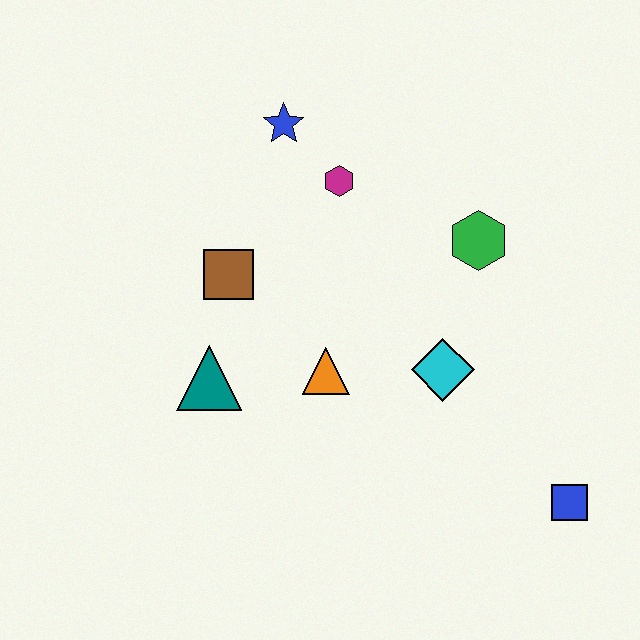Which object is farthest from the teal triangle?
The blue square is farthest from the teal triangle.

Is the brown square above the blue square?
Yes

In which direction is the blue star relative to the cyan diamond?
The blue star is above the cyan diamond.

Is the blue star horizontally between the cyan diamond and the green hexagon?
No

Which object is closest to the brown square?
The teal triangle is closest to the brown square.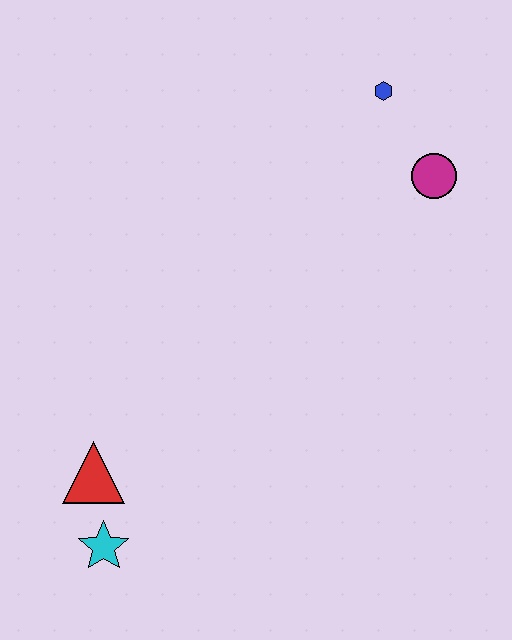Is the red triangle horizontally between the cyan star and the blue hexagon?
No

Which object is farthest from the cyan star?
The blue hexagon is farthest from the cyan star.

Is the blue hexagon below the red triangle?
No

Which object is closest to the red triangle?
The cyan star is closest to the red triangle.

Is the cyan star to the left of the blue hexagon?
Yes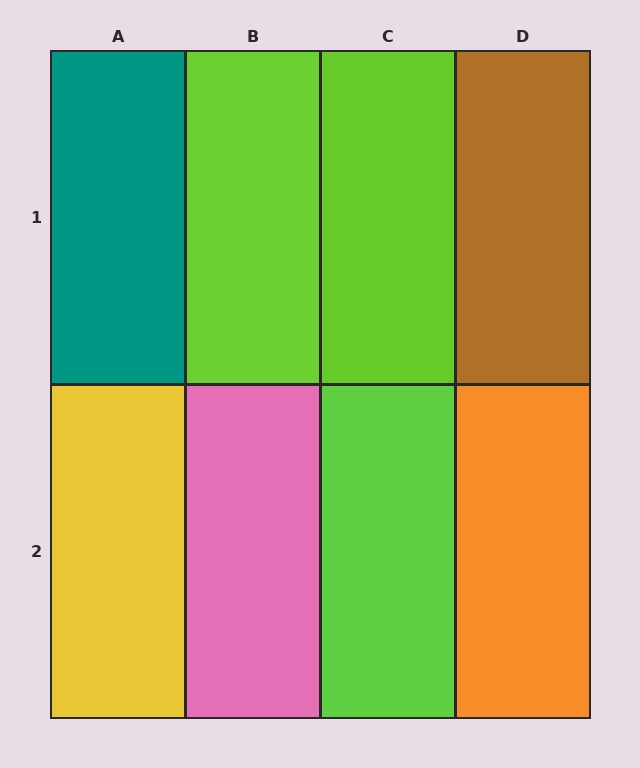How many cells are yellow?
1 cell is yellow.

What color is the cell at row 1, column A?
Teal.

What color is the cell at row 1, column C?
Lime.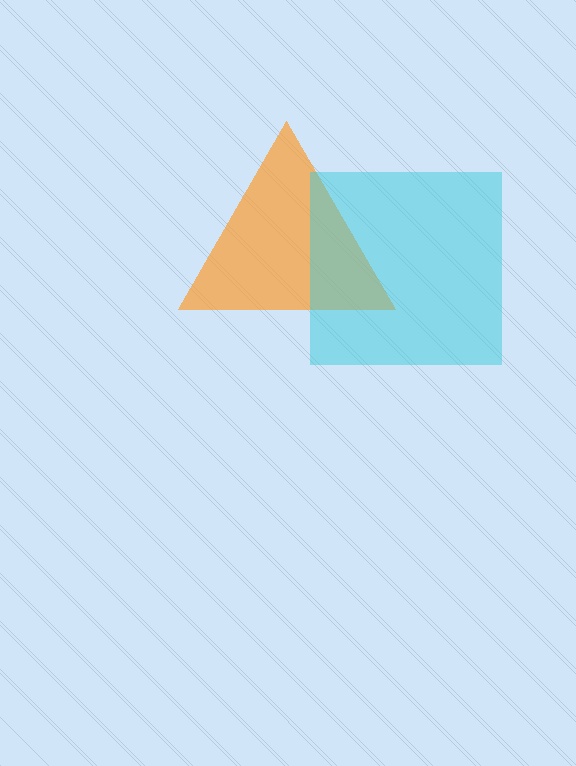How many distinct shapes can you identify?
There are 2 distinct shapes: an orange triangle, a cyan square.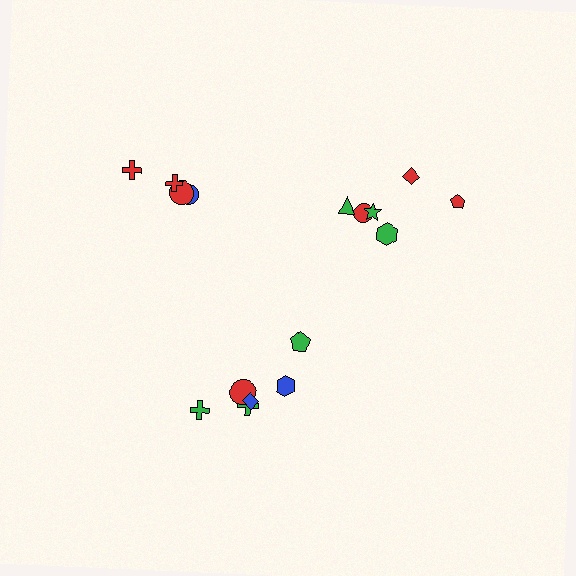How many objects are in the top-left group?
There are 4 objects.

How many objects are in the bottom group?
There are 6 objects.